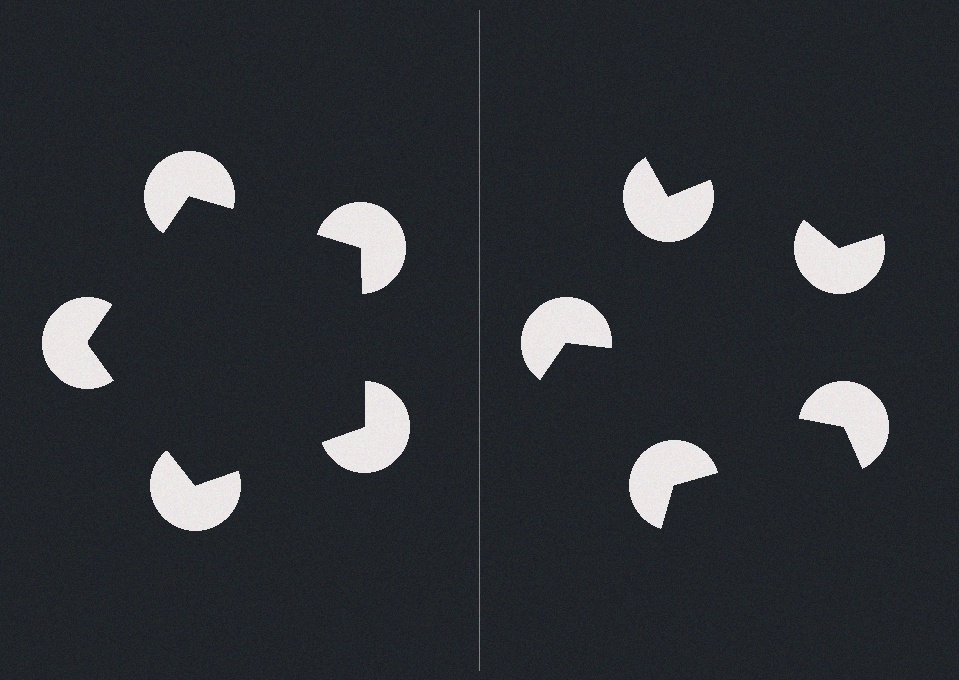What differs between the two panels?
The pac-man discs are positioned identically on both sides; only the wedge orientations differ. On the left they align to a pentagon; on the right they are misaligned.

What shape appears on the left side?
An illusory pentagon.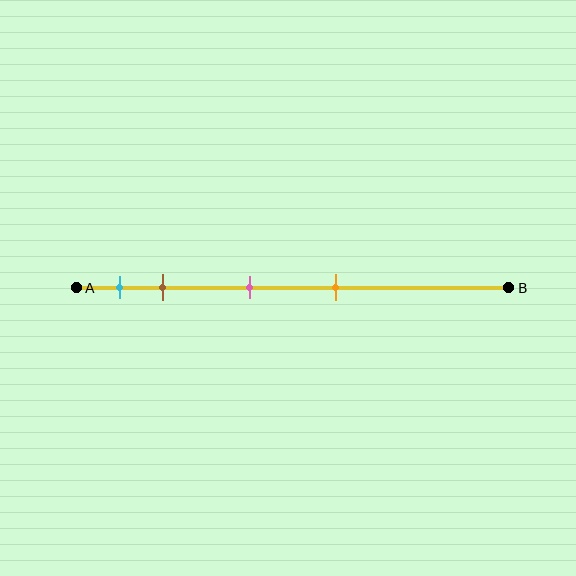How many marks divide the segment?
There are 4 marks dividing the segment.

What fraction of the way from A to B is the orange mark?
The orange mark is approximately 60% (0.6) of the way from A to B.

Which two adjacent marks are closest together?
The cyan and brown marks are the closest adjacent pair.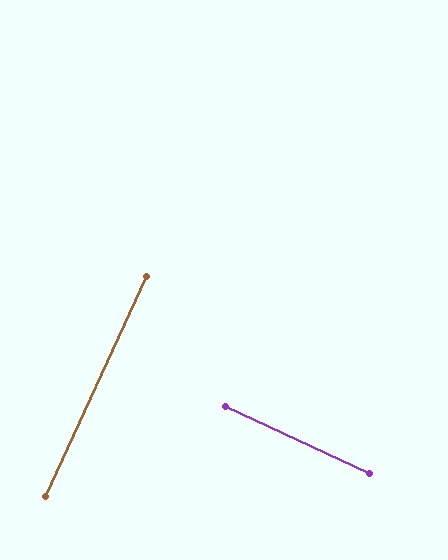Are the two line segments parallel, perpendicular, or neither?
Perpendicular — they meet at approximately 90°.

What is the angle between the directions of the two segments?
Approximately 90 degrees.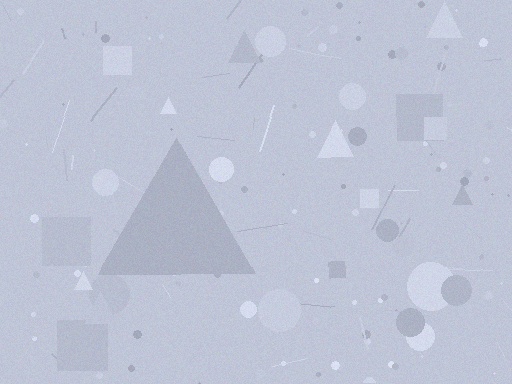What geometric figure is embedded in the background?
A triangle is embedded in the background.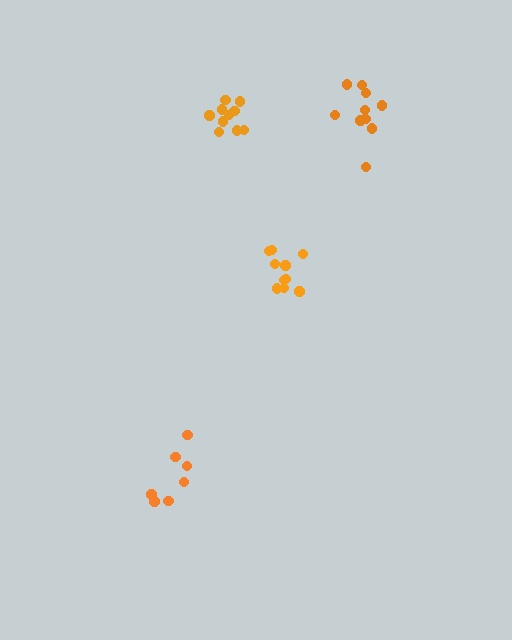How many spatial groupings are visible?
There are 4 spatial groupings.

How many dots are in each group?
Group 1: 10 dots, Group 2: 10 dots, Group 3: 10 dots, Group 4: 7 dots (37 total).